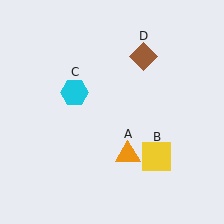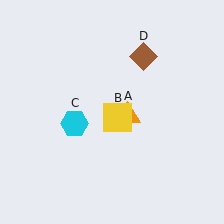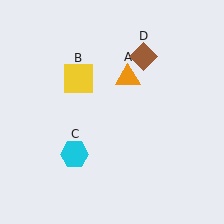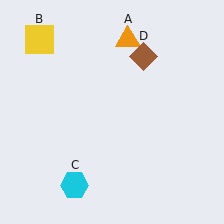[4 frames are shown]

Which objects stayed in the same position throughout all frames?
Brown diamond (object D) remained stationary.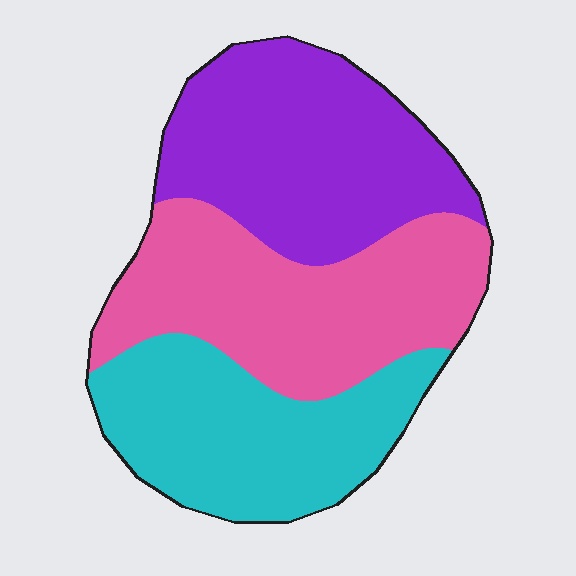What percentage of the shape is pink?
Pink covers 36% of the shape.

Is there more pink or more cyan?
Pink.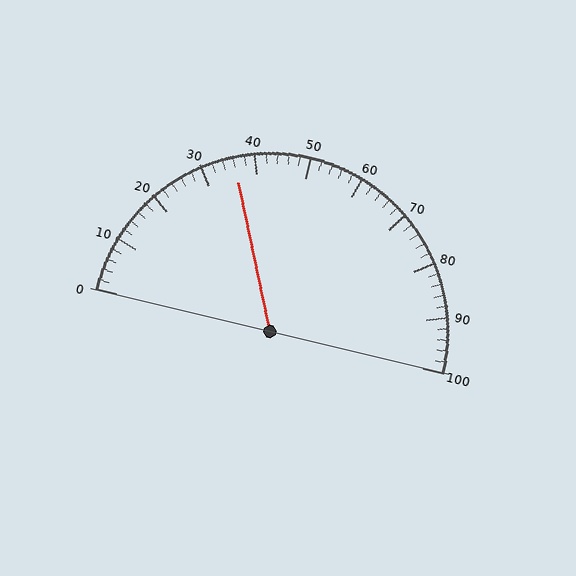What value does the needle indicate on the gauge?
The needle indicates approximately 36.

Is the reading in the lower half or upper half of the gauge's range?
The reading is in the lower half of the range (0 to 100).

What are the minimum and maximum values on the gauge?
The gauge ranges from 0 to 100.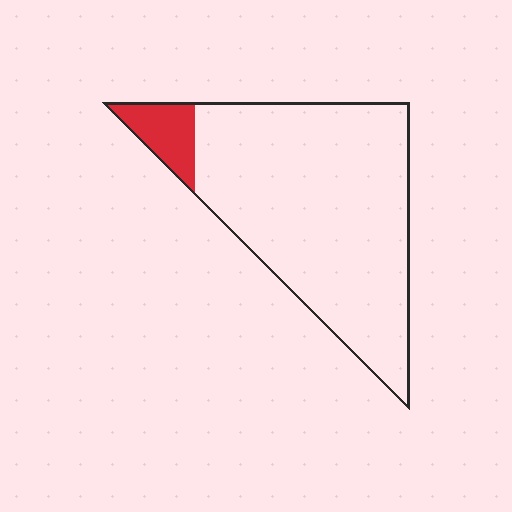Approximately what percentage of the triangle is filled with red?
Approximately 10%.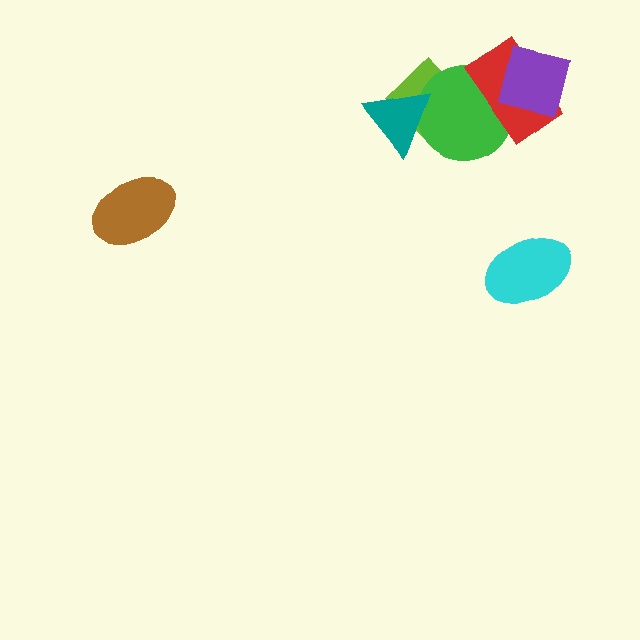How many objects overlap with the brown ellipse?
0 objects overlap with the brown ellipse.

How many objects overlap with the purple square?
1 object overlaps with the purple square.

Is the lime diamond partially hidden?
Yes, it is partially covered by another shape.